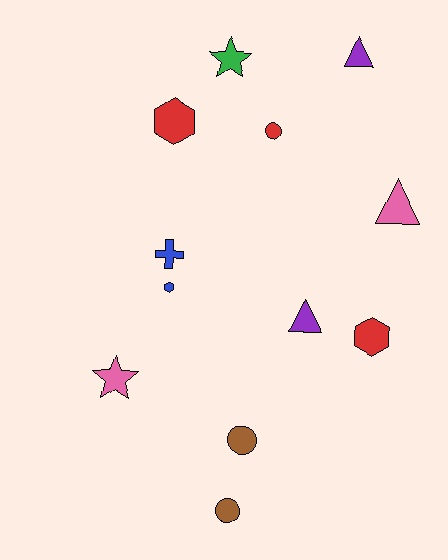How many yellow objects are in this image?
There are no yellow objects.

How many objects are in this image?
There are 12 objects.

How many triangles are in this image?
There are 3 triangles.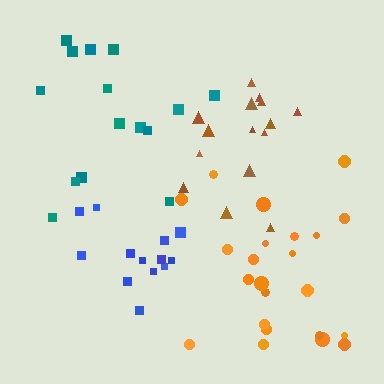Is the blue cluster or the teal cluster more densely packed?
Blue.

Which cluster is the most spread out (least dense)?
Teal.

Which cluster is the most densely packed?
Blue.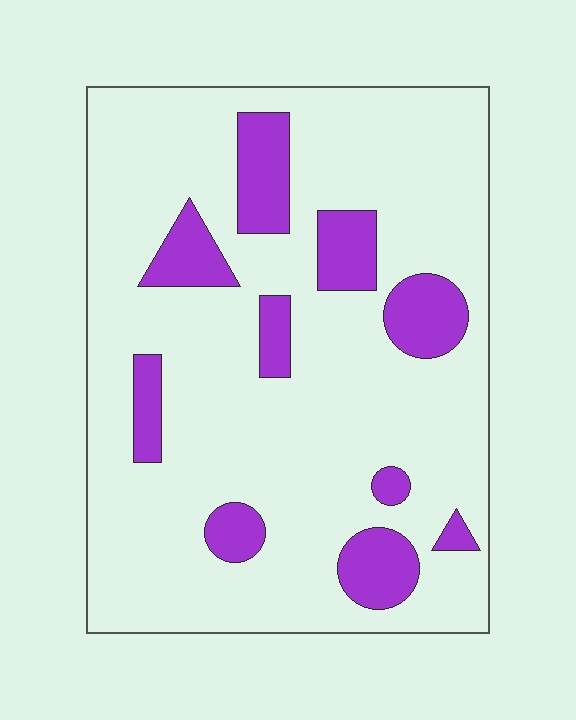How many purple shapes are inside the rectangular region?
10.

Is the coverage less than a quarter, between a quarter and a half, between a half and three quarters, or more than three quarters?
Less than a quarter.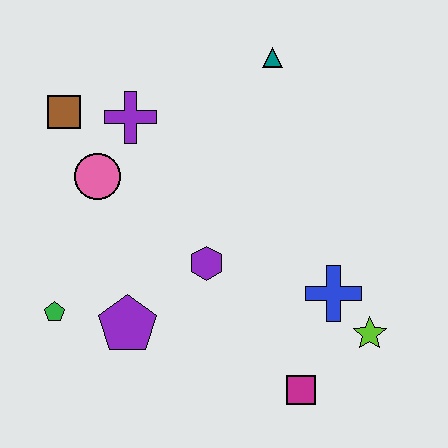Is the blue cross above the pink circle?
No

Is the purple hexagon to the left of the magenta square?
Yes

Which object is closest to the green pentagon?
The purple pentagon is closest to the green pentagon.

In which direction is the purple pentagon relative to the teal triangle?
The purple pentagon is below the teal triangle.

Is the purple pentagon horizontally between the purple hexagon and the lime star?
No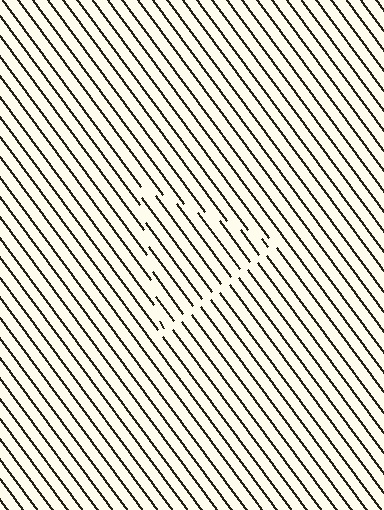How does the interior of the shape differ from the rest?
The interior of the shape contains the same grating, shifted by half a period — the contour is defined by the phase discontinuity where line-ends from the inner and outer gratings abut.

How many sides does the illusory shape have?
3 sides — the line-ends trace a triangle.